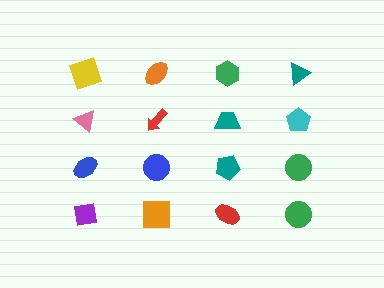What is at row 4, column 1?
A purple square.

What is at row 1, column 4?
A teal triangle.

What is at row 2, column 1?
A pink triangle.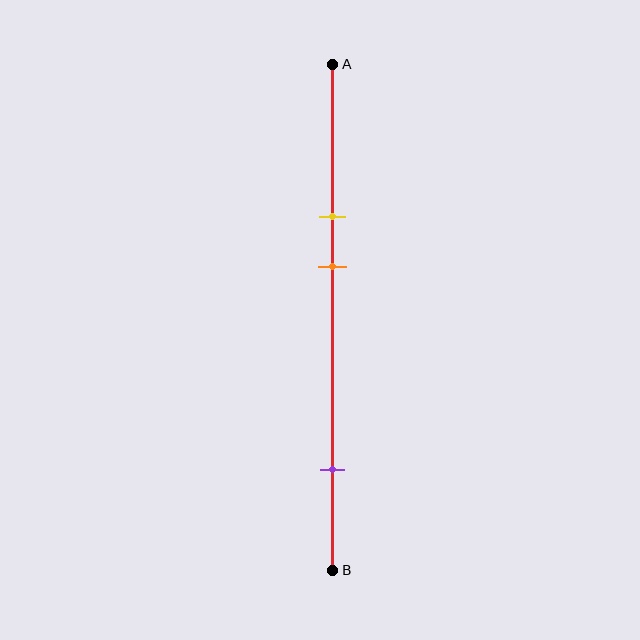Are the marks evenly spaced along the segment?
No, the marks are not evenly spaced.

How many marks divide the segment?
There are 3 marks dividing the segment.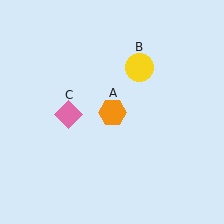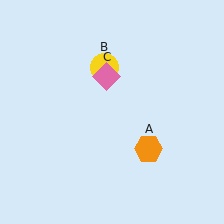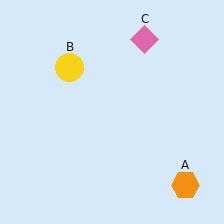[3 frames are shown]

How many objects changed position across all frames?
3 objects changed position: orange hexagon (object A), yellow circle (object B), pink diamond (object C).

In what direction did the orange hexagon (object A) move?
The orange hexagon (object A) moved down and to the right.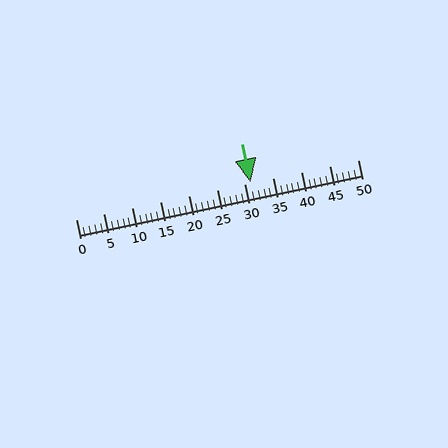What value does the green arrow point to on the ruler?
The green arrow points to approximately 31.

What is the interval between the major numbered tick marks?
The major tick marks are spaced 5 units apart.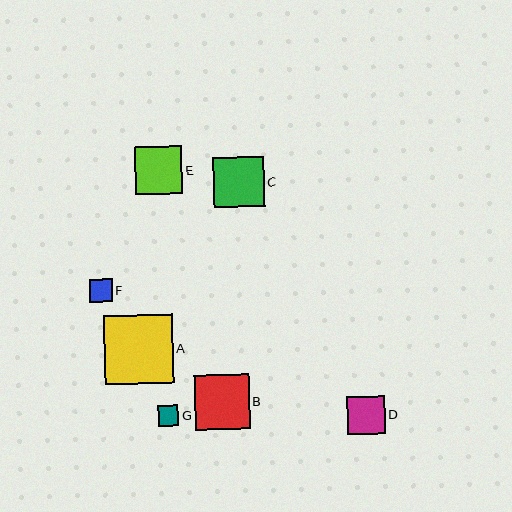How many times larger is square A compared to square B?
Square A is approximately 1.3 times the size of square B.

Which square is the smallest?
Square G is the smallest with a size of approximately 21 pixels.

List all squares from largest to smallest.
From largest to smallest: A, B, C, E, D, F, G.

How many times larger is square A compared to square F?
Square A is approximately 3.1 times the size of square F.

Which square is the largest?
Square A is the largest with a size of approximately 69 pixels.